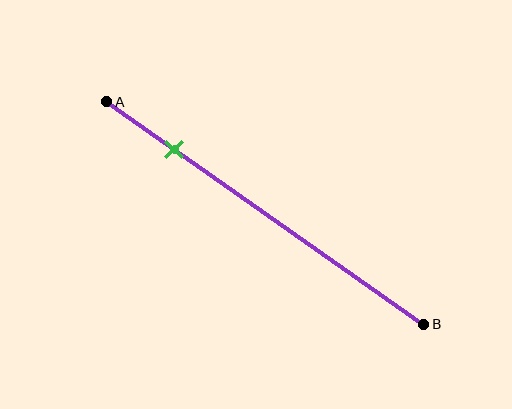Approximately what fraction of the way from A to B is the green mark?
The green mark is approximately 20% of the way from A to B.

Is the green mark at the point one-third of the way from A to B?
No, the mark is at about 20% from A, not at the 33% one-third point.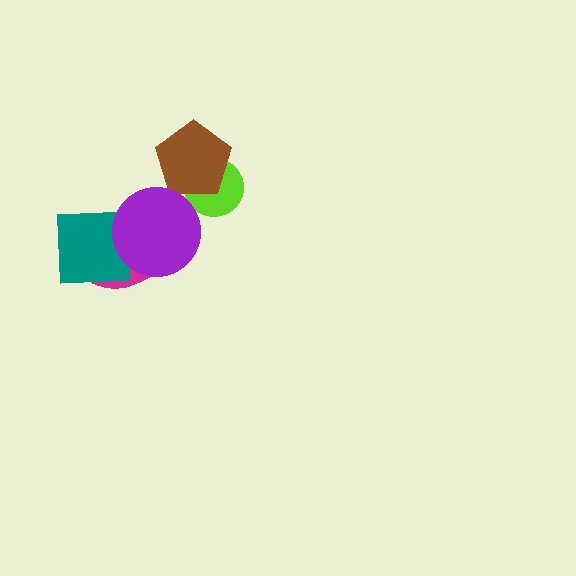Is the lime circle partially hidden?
Yes, it is partially covered by another shape.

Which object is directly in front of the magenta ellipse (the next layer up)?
The teal square is directly in front of the magenta ellipse.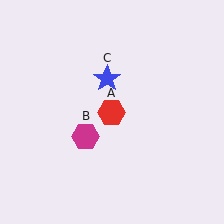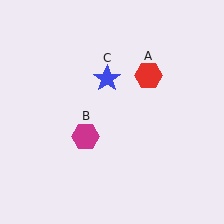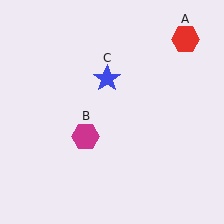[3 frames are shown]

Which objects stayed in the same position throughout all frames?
Magenta hexagon (object B) and blue star (object C) remained stationary.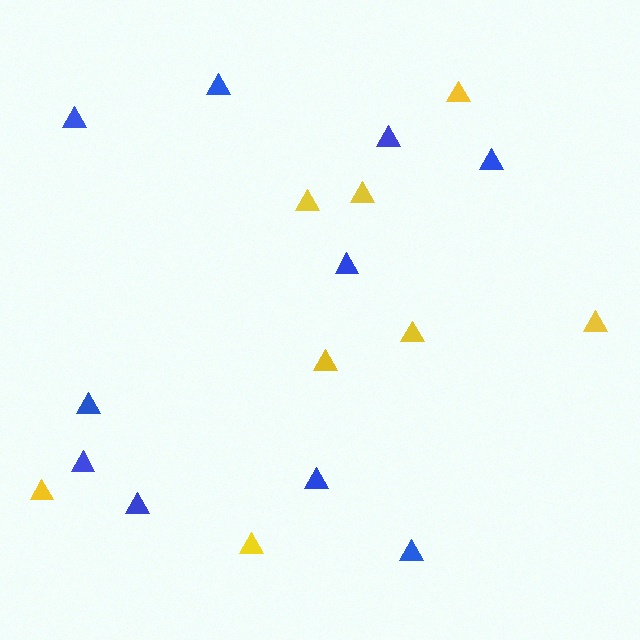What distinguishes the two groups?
There are 2 groups: one group of yellow triangles (8) and one group of blue triangles (10).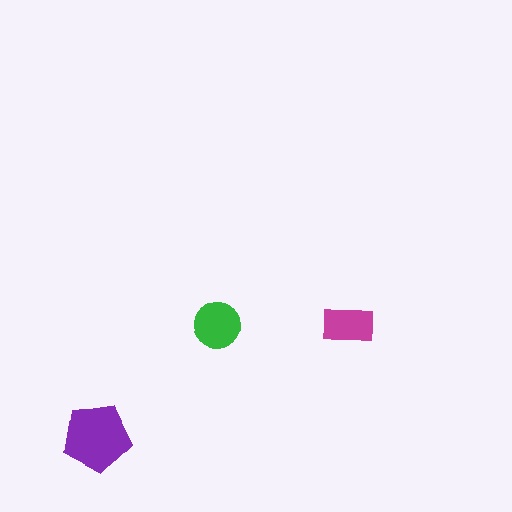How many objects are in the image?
There are 3 objects in the image.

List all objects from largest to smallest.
The purple pentagon, the green circle, the magenta rectangle.